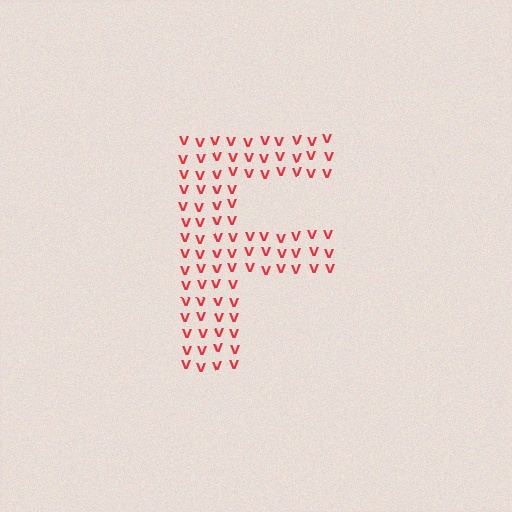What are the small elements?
The small elements are letter V's.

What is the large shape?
The large shape is the letter F.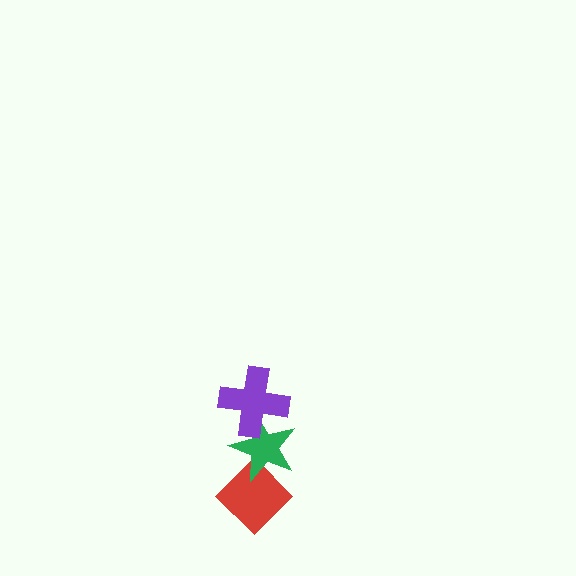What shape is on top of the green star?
The purple cross is on top of the green star.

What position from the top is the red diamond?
The red diamond is 3rd from the top.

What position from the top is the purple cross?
The purple cross is 1st from the top.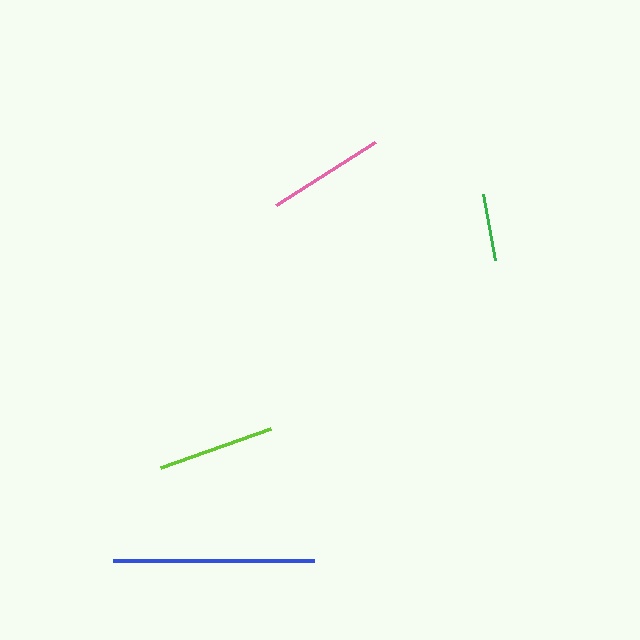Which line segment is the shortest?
The green line is the shortest at approximately 67 pixels.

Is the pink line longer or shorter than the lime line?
The pink line is longer than the lime line.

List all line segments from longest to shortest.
From longest to shortest: blue, pink, lime, green.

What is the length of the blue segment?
The blue segment is approximately 201 pixels long.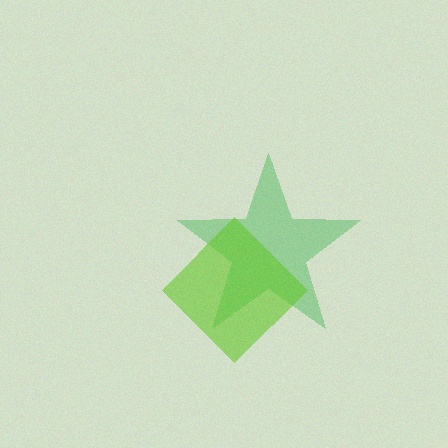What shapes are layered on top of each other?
The layered shapes are: a green star, a lime diamond.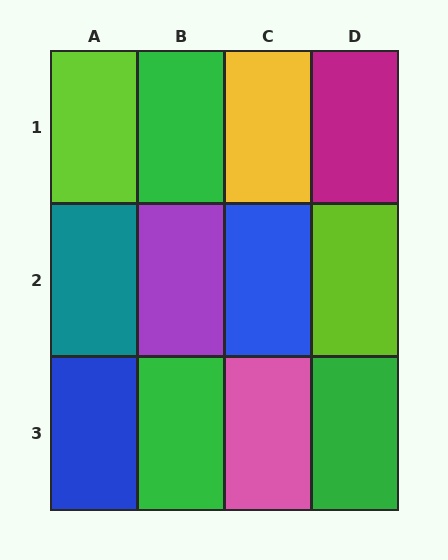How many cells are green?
3 cells are green.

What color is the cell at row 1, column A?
Lime.